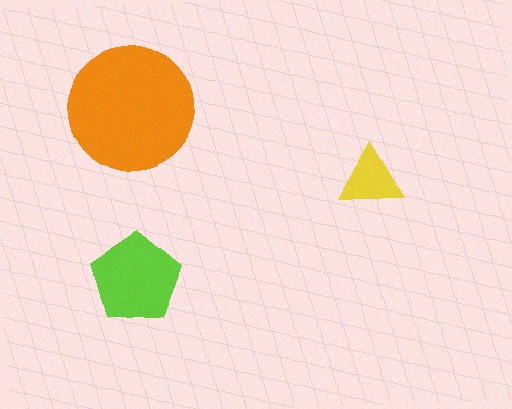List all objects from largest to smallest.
The orange circle, the lime pentagon, the yellow triangle.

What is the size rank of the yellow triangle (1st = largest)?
3rd.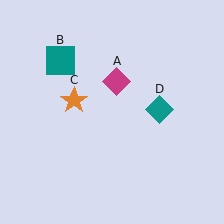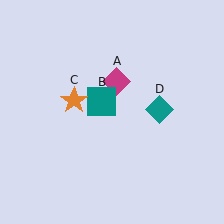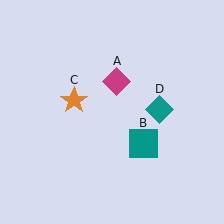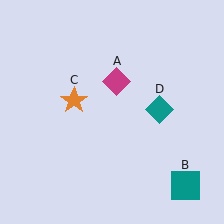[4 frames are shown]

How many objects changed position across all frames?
1 object changed position: teal square (object B).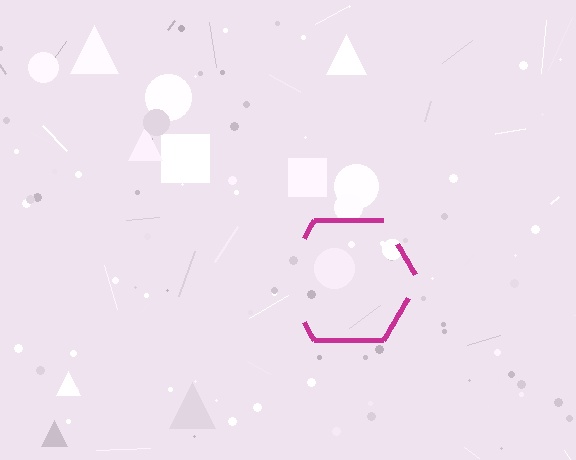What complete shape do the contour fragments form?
The contour fragments form a hexagon.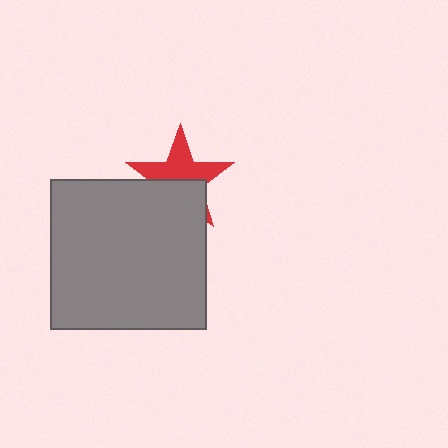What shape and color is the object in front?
The object in front is a gray rectangle.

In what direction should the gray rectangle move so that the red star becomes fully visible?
The gray rectangle should move down. That is the shortest direction to clear the overlap and leave the red star fully visible.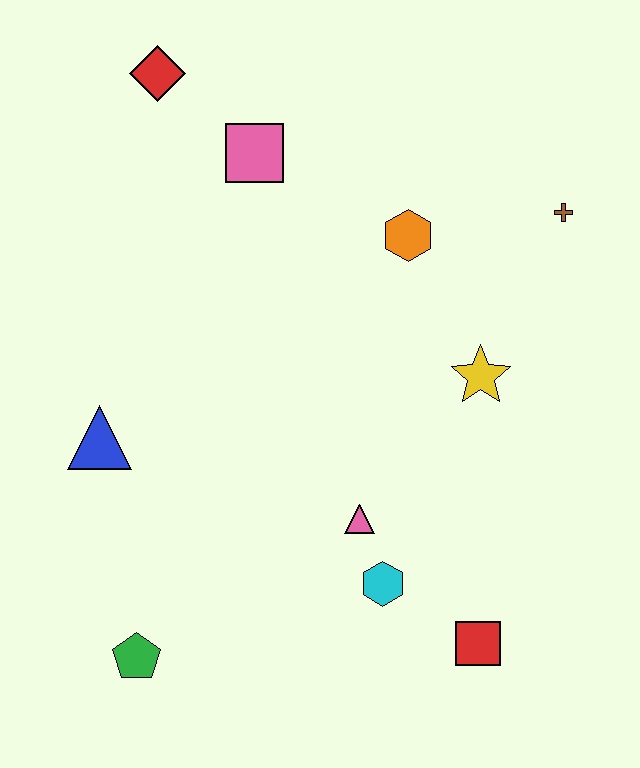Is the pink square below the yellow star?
No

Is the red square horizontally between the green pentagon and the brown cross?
Yes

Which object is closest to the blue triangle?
The green pentagon is closest to the blue triangle.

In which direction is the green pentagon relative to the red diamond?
The green pentagon is below the red diamond.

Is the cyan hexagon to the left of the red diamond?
No